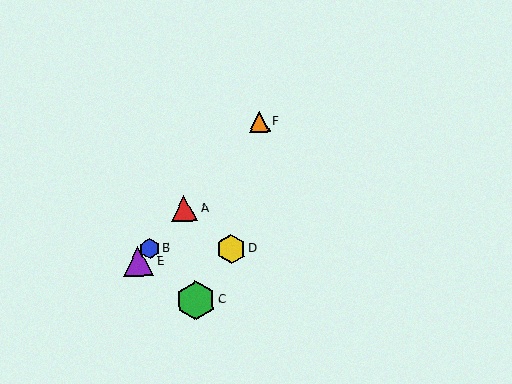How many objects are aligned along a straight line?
4 objects (A, B, E, F) are aligned along a straight line.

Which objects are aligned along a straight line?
Objects A, B, E, F are aligned along a straight line.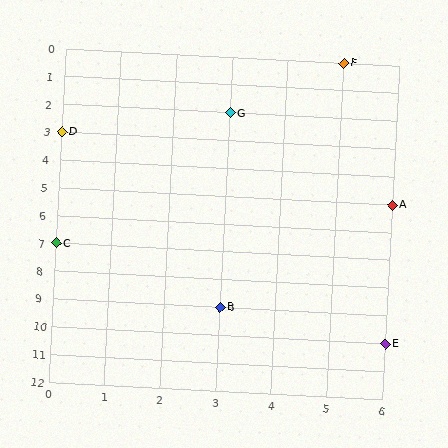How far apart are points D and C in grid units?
Points D and C are 4 rows apart.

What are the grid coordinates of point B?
Point B is at grid coordinates (3, 9).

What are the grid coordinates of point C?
Point C is at grid coordinates (0, 7).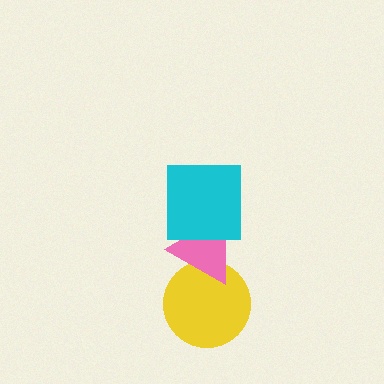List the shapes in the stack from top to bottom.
From top to bottom: the cyan square, the pink triangle, the yellow circle.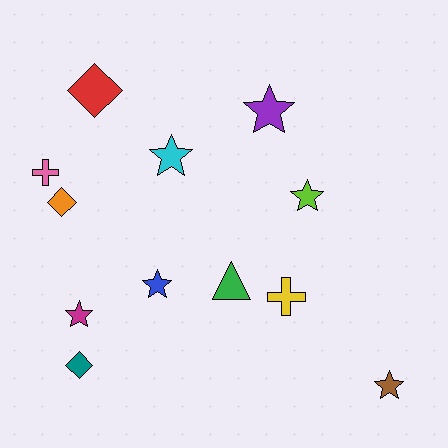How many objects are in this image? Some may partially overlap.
There are 12 objects.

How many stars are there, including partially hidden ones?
There are 6 stars.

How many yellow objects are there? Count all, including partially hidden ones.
There is 1 yellow object.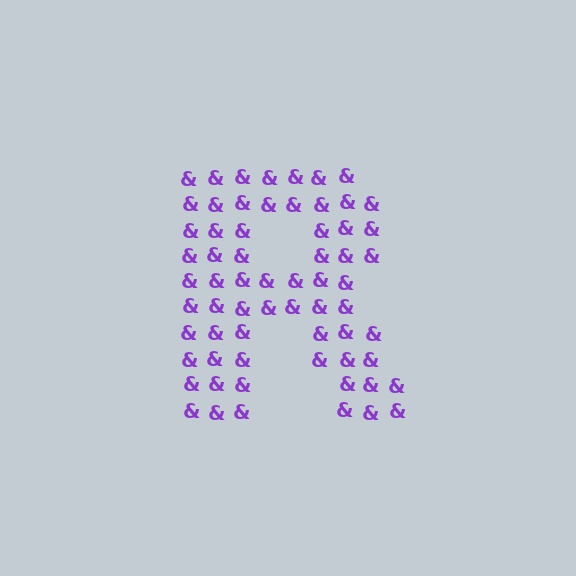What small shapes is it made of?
It is made of small ampersands.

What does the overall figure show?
The overall figure shows the letter R.